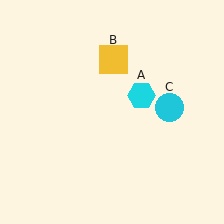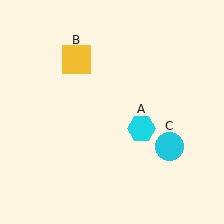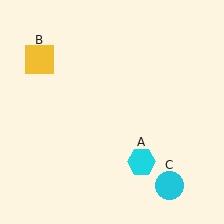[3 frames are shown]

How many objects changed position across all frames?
3 objects changed position: cyan hexagon (object A), yellow square (object B), cyan circle (object C).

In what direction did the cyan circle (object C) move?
The cyan circle (object C) moved down.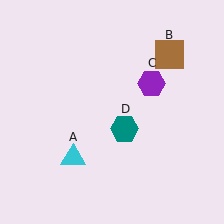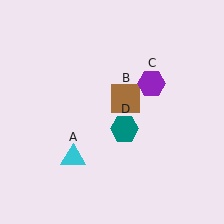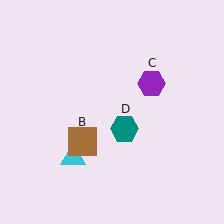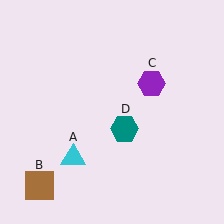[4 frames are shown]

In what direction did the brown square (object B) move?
The brown square (object B) moved down and to the left.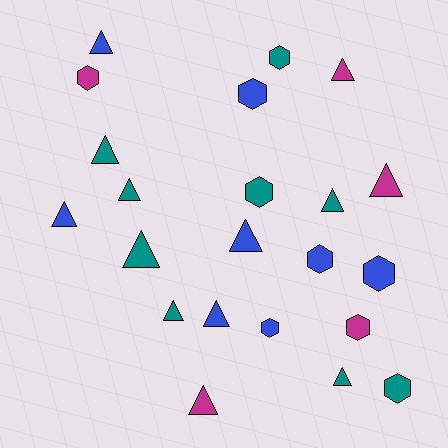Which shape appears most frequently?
Triangle, with 13 objects.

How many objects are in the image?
There are 22 objects.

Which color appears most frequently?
Teal, with 9 objects.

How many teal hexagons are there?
There are 3 teal hexagons.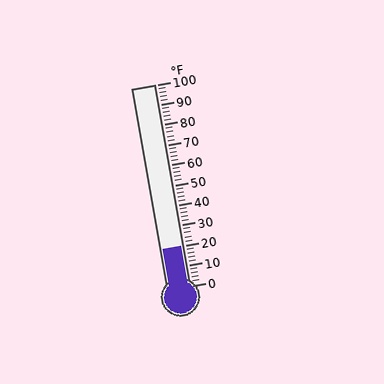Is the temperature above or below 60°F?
The temperature is below 60°F.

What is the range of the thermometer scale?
The thermometer scale ranges from 0°F to 100°F.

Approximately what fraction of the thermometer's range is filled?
The thermometer is filled to approximately 20% of its range.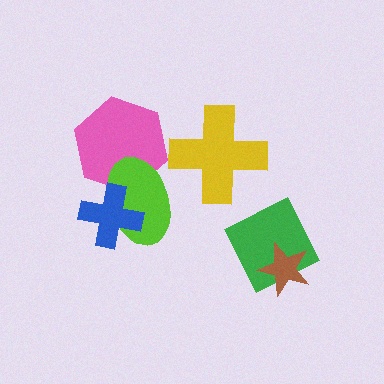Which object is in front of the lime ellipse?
The blue cross is in front of the lime ellipse.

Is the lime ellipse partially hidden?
Yes, it is partially covered by another shape.